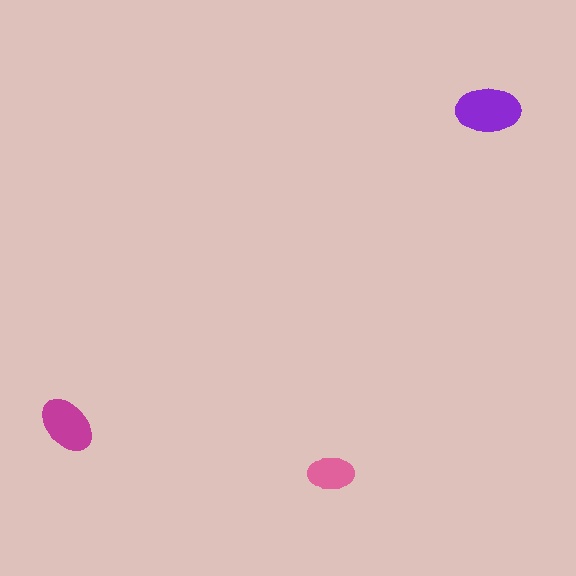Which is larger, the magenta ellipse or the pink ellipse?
The magenta one.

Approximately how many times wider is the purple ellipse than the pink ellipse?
About 1.5 times wider.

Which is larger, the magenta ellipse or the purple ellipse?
The purple one.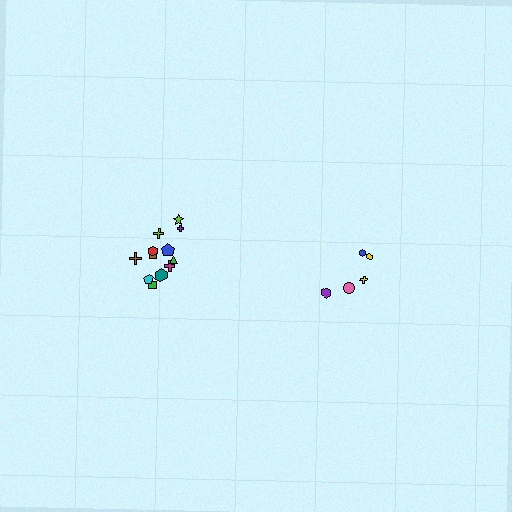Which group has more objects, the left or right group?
The left group.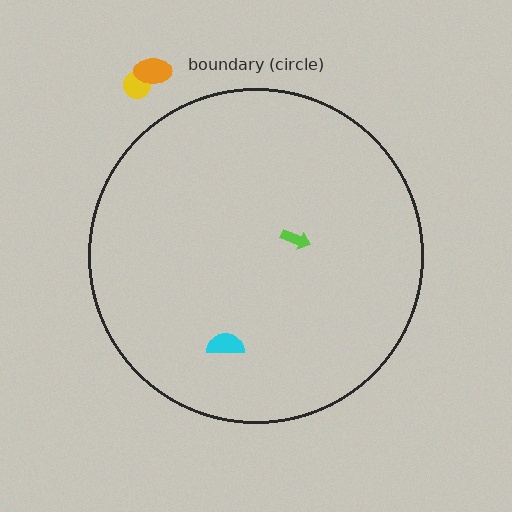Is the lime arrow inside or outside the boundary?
Inside.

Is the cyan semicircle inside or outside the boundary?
Inside.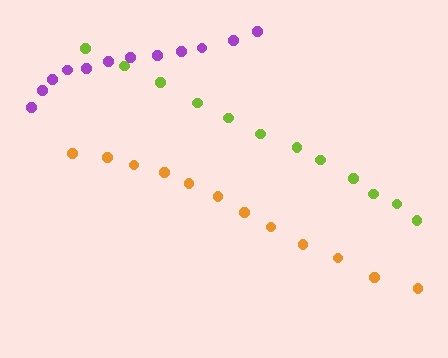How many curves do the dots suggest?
There are 3 distinct paths.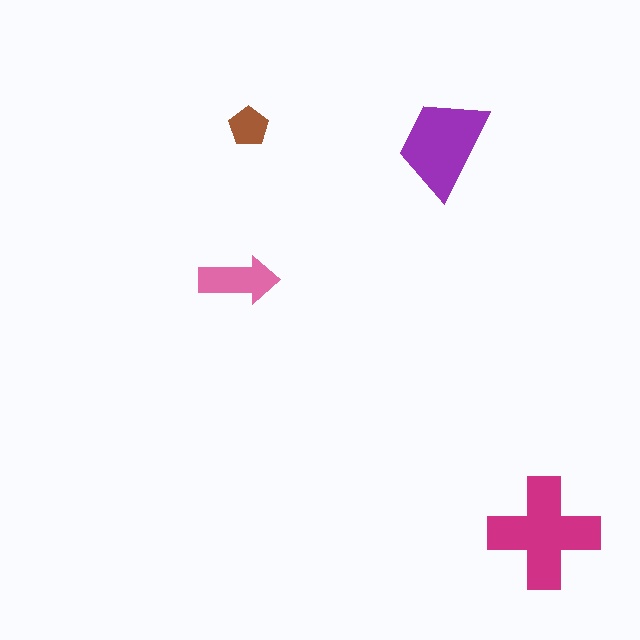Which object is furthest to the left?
The pink arrow is leftmost.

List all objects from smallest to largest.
The brown pentagon, the pink arrow, the purple trapezoid, the magenta cross.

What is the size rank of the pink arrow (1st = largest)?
3rd.